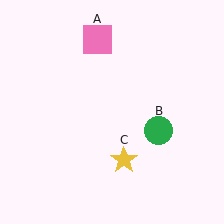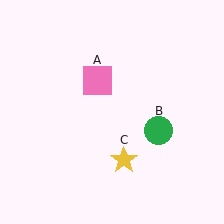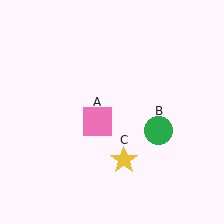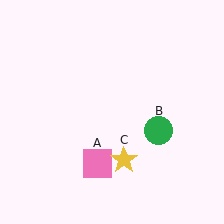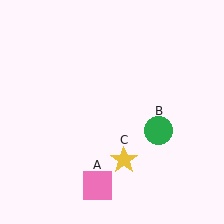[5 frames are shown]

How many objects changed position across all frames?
1 object changed position: pink square (object A).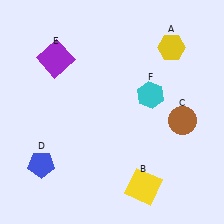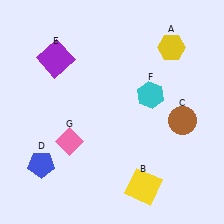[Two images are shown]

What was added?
A pink diamond (G) was added in Image 2.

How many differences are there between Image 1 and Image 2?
There is 1 difference between the two images.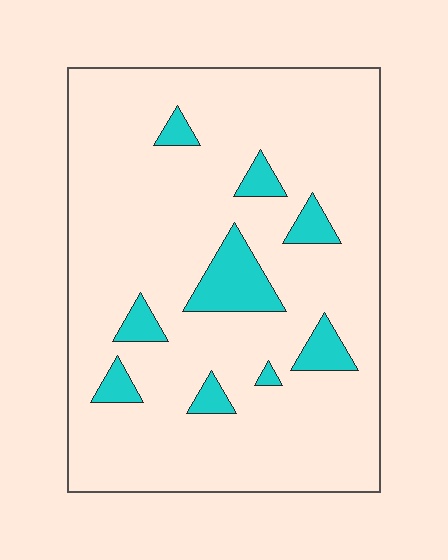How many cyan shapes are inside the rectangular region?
9.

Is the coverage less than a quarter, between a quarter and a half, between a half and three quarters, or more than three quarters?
Less than a quarter.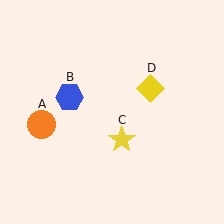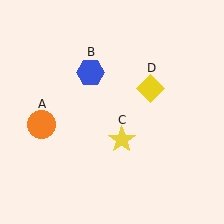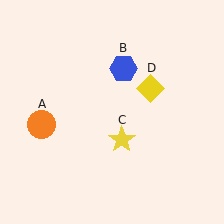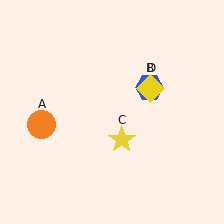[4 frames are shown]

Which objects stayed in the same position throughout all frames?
Orange circle (object A) and yellow star (object C) and yellow diamond (object D) remained stationary.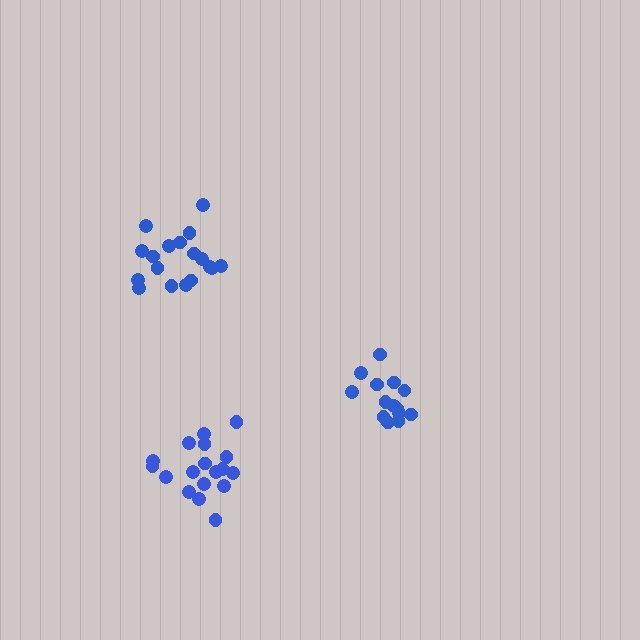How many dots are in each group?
Group 1: 18 dots, Group 2: 14 dots, Group 3: 18 dots (50 total).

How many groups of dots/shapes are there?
There are 3 groups.